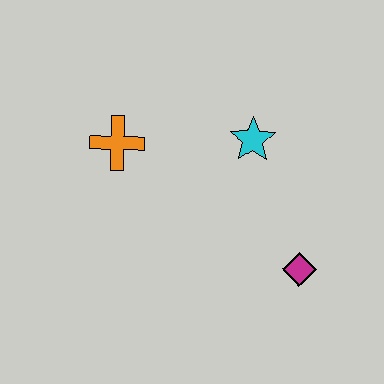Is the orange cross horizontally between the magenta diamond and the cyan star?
No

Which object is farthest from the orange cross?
The magenta diamond is farthest from the orange cross.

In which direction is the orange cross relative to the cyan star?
The orange cross is to the left of the cyan star.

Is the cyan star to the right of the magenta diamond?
No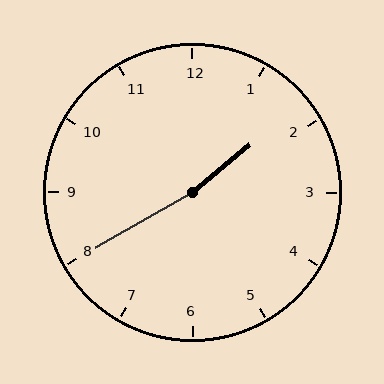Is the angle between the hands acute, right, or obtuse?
It is obtuse.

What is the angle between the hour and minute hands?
Approximately 170 degrees.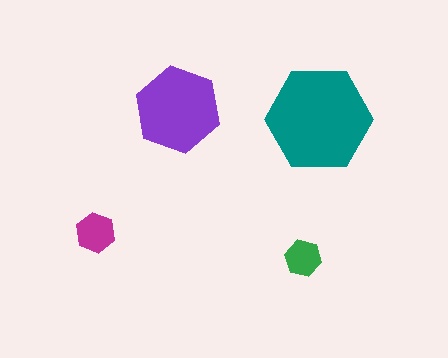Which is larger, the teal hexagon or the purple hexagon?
The teal one.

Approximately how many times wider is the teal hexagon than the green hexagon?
About 3 times wider.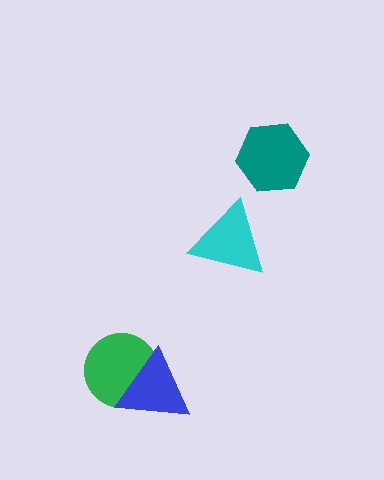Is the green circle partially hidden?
Yes, it is partially covered by another shape.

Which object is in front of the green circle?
The blue triangle is in front of the green circle.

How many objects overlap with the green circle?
1 object overlaps with the green circle.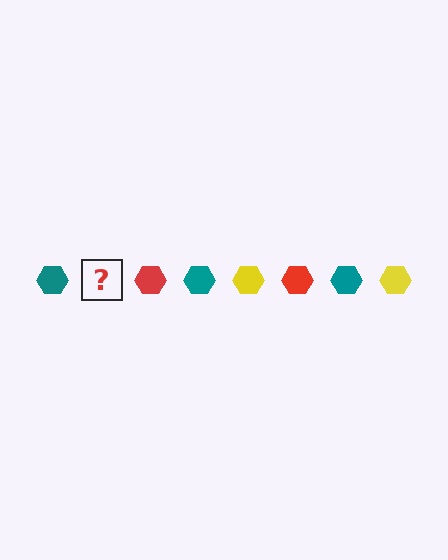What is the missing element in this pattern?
The missing element is a yellow hexagon.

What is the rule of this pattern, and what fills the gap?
The rule is that the pattern cycles through teal, yellow, red hexagons. The gap should be filled with a yellow hexagon.